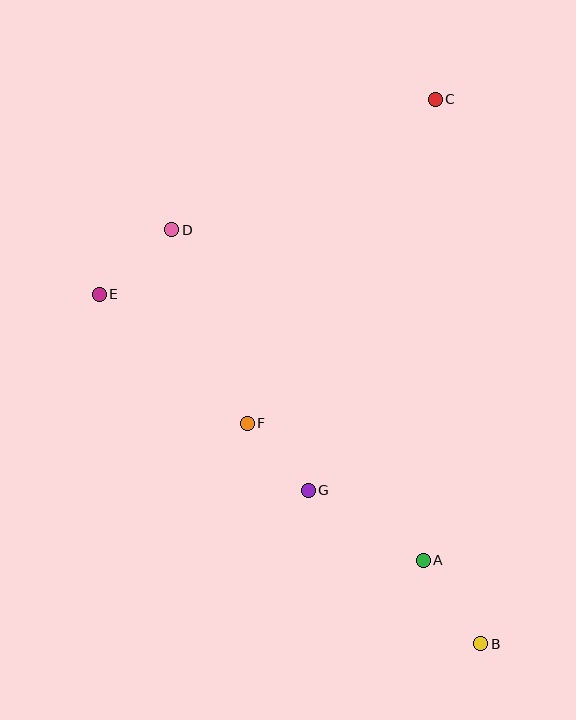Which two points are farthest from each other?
Points B and C are farthest from each other.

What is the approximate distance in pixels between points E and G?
The distance between E and G is approximately 287 pixels.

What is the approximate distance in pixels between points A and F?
The distance between A and F is approximately 223 pixels.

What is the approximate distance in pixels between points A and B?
The distance between A and B is approximately 101 pixels.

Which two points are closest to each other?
Points F and G are closest to each other.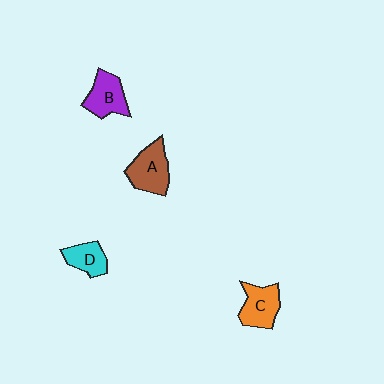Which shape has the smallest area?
Shape D (cyan).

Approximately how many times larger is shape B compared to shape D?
Approximately 1.3 times.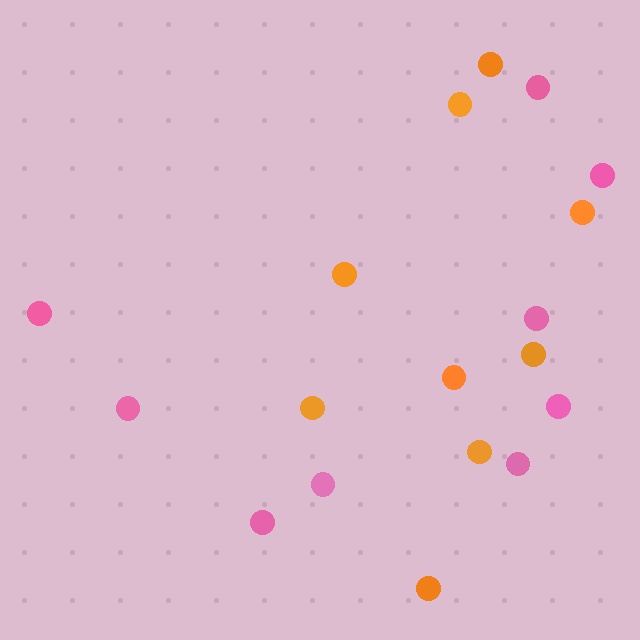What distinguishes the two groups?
There are 2 groups: one group of pink circles (9) and one group of orange circles (9).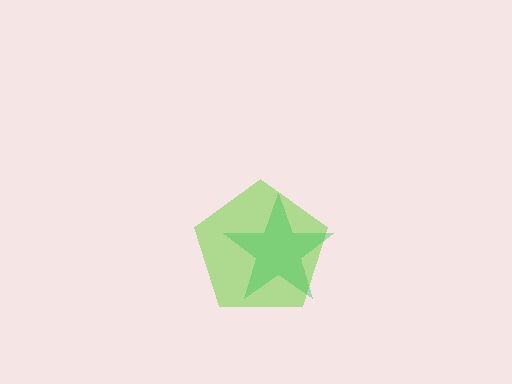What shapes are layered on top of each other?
The layered shapes are: a lime pentagon, a green star.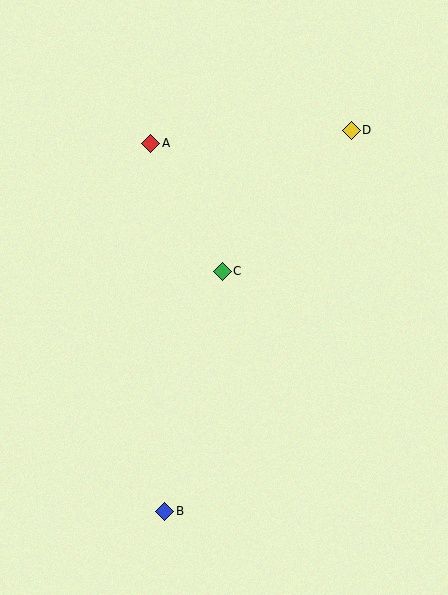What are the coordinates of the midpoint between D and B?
The midpoint between D and B is at (258, 321).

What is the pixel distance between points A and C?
The distance between A and C is 147 pixels.